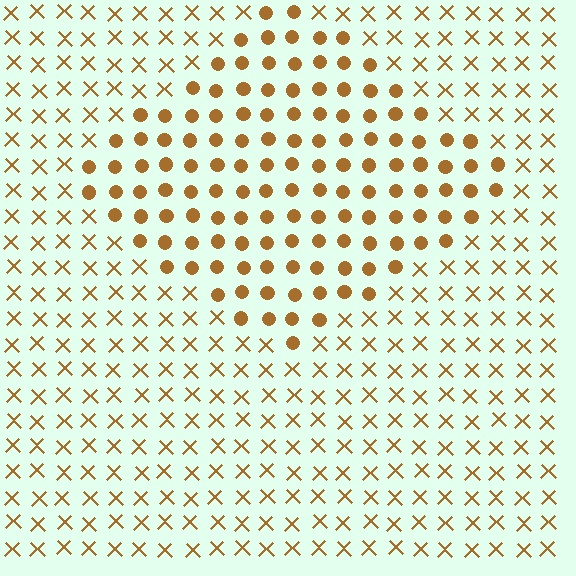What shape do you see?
I see a diamond.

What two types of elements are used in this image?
The image uses circles inside the diamond region and X marks outside it.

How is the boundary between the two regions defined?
The boundary is defined by a change in element shape: circles inside vs. X marks outside. All elements share the same color and spacing.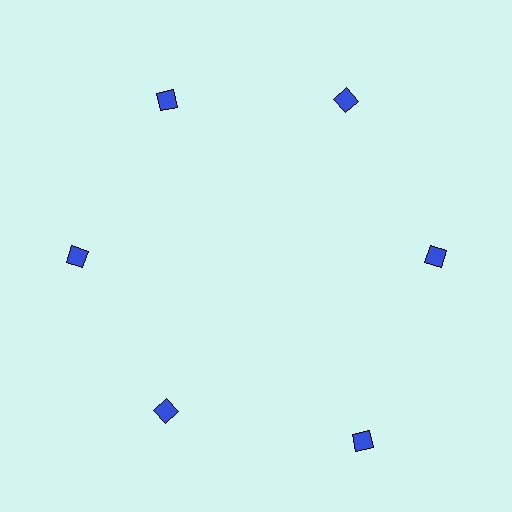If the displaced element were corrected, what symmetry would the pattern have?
It would have 6-fold rotational symmetry — the pattern would map onto itself every 60 degrees.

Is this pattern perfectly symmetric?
No. The 6 blue diamonds are arranged in a ring, but one element near the 5 o'clock position is pushed outward from the center, breaking the 6-fold rotational symmetry.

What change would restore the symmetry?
The symmetry would be restored by moving it inward, back onto the ring so that all 6 diamonds sit at equal angles and equal distance from the center.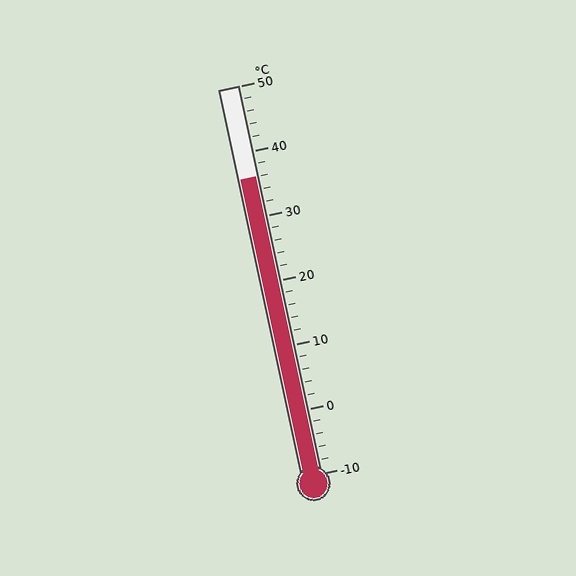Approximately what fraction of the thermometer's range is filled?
The thermometer is filled to approximately 75% of its range.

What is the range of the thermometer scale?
The thermometer scale ranges from -10°C to 50°C.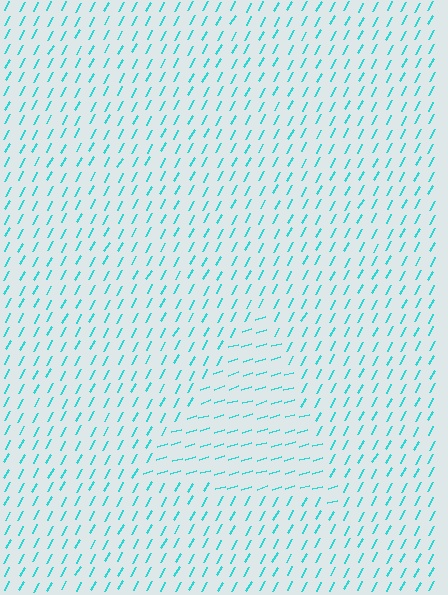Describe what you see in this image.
The image is filled with small cyan line segments. A triangle region in the image has lines oriented differently from the surrounding lines, creating a visible texture boundary.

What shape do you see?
I see a triangle.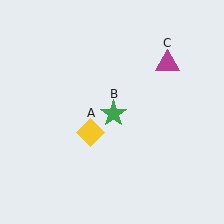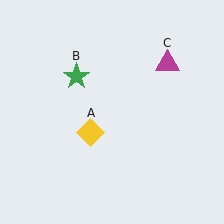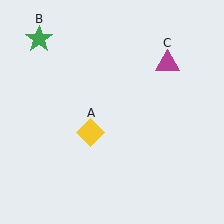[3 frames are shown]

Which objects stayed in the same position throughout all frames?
Yellow diamond (object A) and magenta triangle (object C) remained stationary.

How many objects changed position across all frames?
1 object changed position: green star (object B).